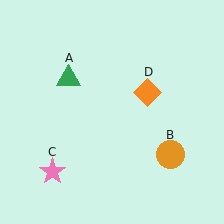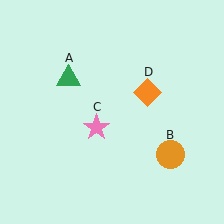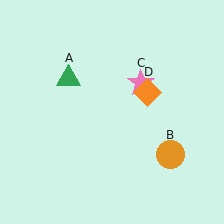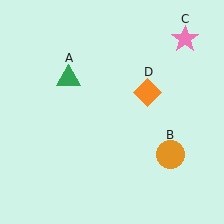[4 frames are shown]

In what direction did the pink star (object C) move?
The pink star (object C) moved up and to the right.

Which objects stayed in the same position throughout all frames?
Green triangle (object A) and orange circle (object B) and orange diamond (object D) remained stationary.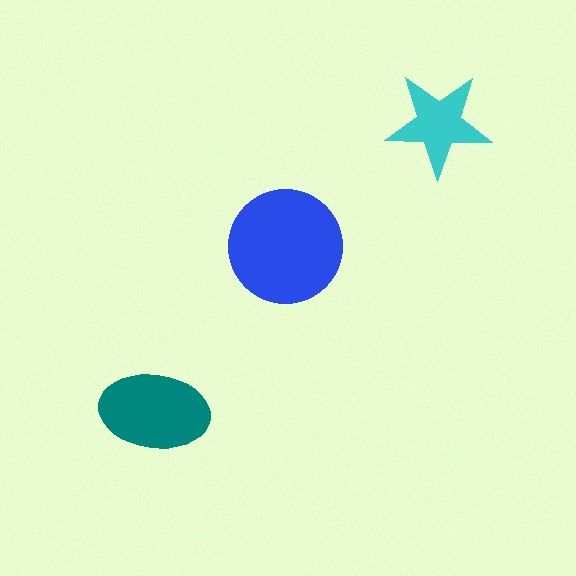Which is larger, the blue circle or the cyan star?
The blue circle.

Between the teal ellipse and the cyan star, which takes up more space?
The teal ellipse.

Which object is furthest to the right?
The cyan star is rightmost.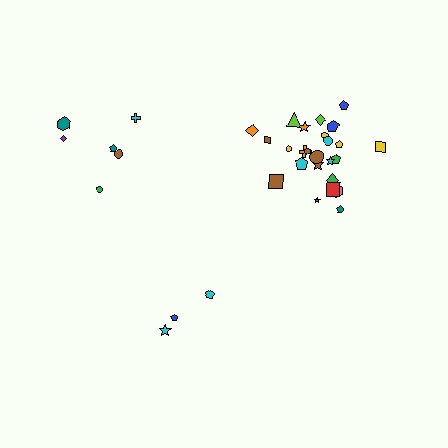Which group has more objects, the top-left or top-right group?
The top-right group.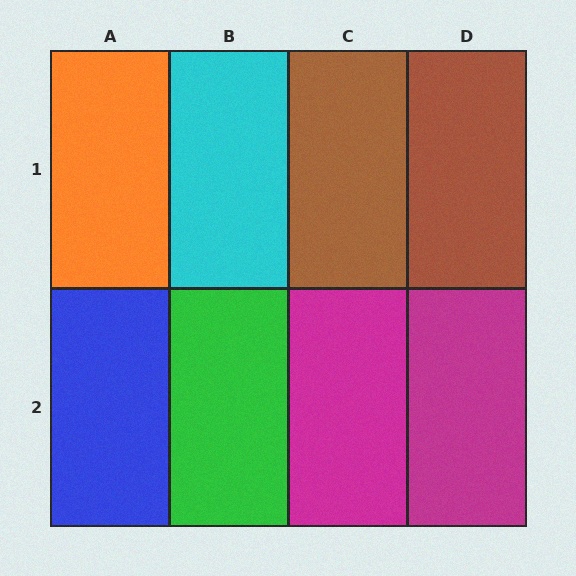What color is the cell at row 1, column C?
Brown.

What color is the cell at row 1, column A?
Orange.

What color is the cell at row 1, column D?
Brown.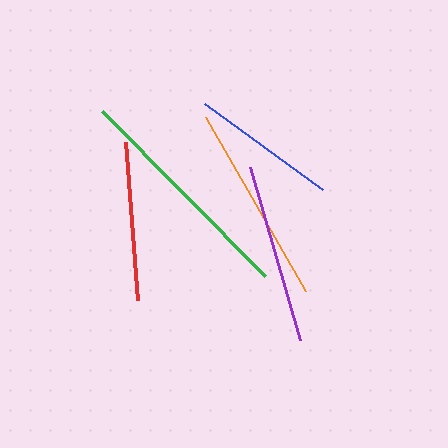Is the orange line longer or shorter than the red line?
The orange line is longer than the red line.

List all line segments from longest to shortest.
From longest to shortest: green, orange, purple, red, blue.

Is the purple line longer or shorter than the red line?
The purple line is longer than the red line.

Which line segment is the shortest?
The blue line is the shortest at approximately 146 pixels.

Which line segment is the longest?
The green line is the longest at approximately 232 pixels.